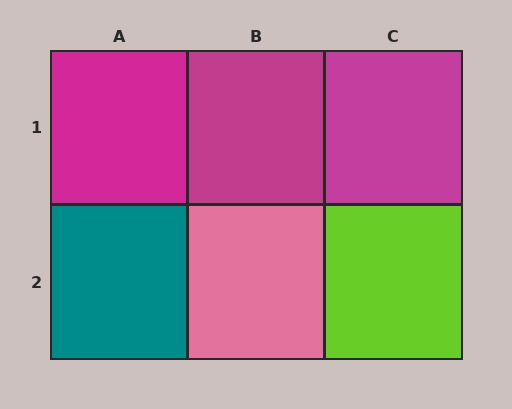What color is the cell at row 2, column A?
Teal.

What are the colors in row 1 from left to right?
Magenta, magenta, magenta.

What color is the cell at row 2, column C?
Lime.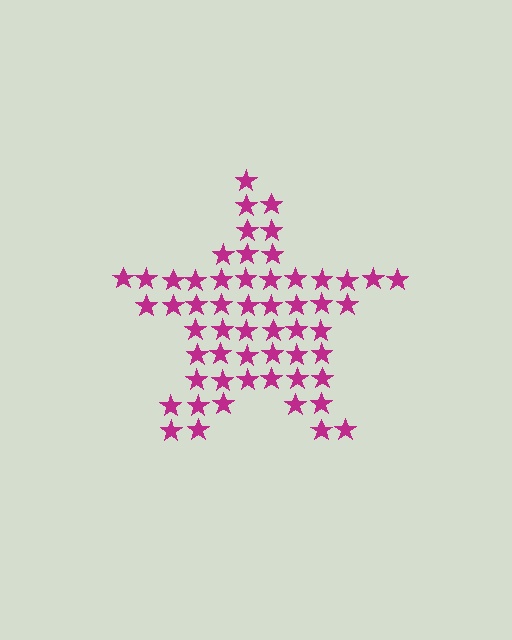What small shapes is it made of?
It is made of small stars.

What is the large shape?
The large shape is a star.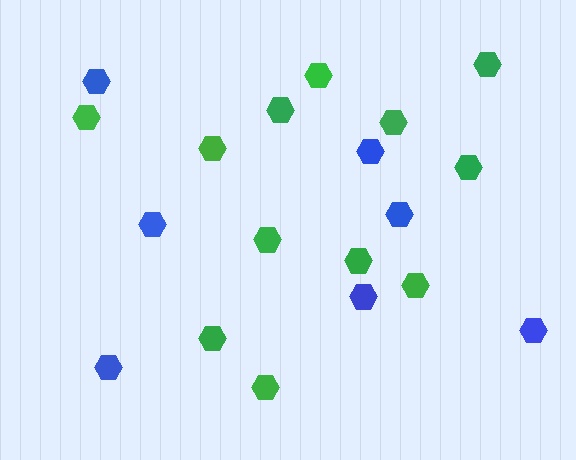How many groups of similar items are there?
There are 2 groups: one group of green hexagons (12) and one group of blue hexagons (7).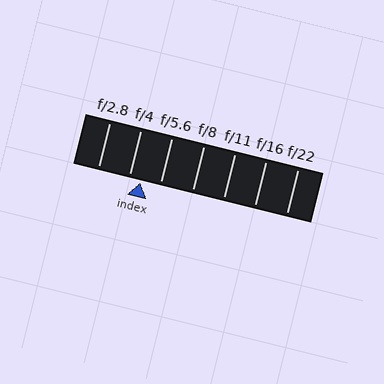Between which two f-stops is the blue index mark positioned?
The index mark is between f/4 and f/5.6.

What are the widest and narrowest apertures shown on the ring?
The widest aperture shown is f/2.8 and the narrowest is f/22.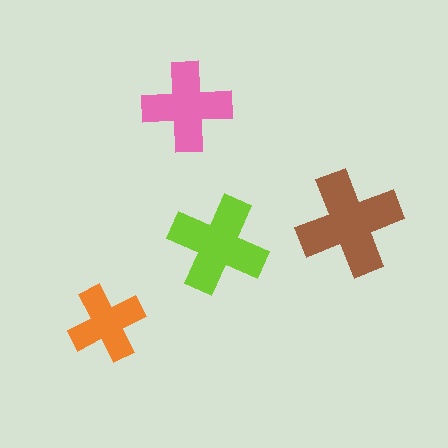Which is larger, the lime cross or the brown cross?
The brown one.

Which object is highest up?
The pink cross is topmost.